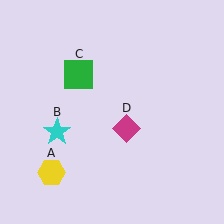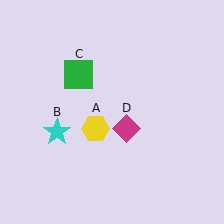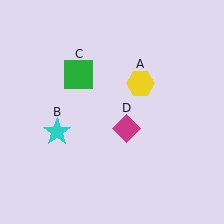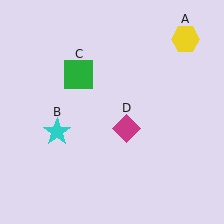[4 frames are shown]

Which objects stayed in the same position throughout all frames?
Cyan star (object B) and green square (object C) and magenta diamond (object D) remained stationary.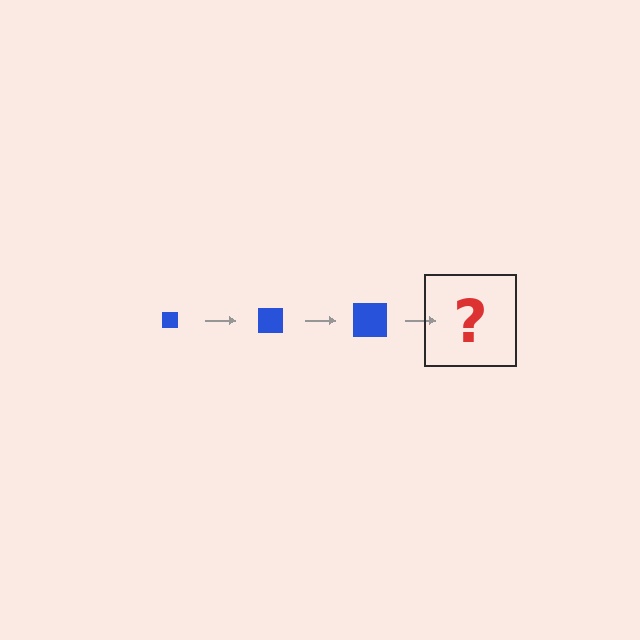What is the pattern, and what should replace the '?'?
The pattern is that the square gets progressively larger each step. The '?' should be a blue square, larger than the previous one.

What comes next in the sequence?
The next element should be a blue square, larger than the previous one.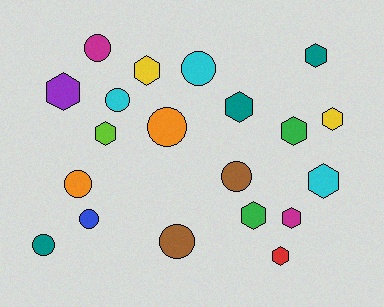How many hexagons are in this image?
There are 11 hexagons.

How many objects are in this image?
There are 20 objects.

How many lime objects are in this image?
There is 1 lime object.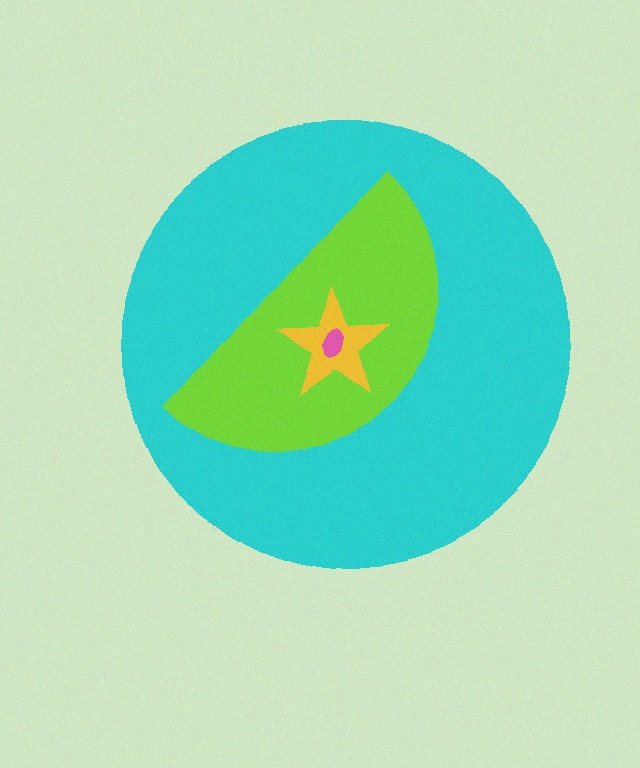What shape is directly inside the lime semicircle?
The yellow star.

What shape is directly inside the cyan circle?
The lime semicircle.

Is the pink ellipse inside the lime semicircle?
Yes.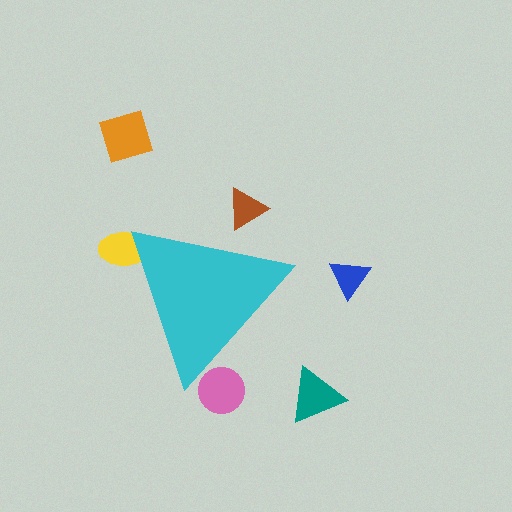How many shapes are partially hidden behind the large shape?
3 shapes are partially hidden.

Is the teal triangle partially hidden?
No, the teal triangle is fully visible.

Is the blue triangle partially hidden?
No, the blue triangle is fully visible.